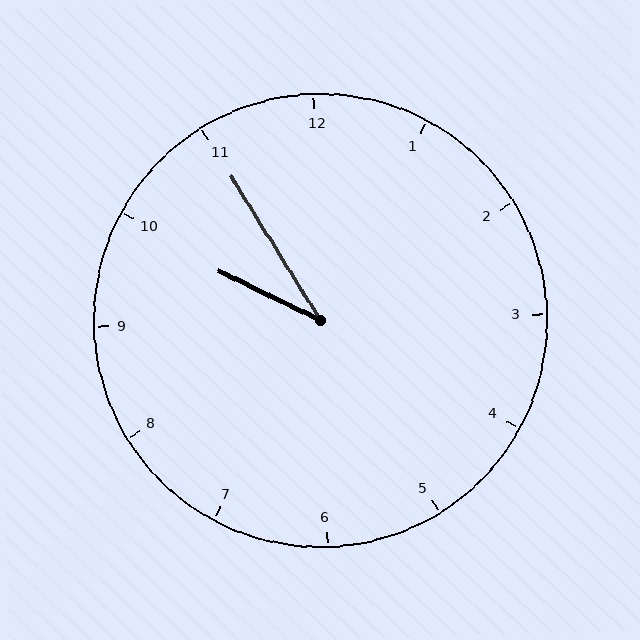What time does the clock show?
9:55.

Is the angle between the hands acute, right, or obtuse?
It is acute.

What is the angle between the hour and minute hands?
Approximately 32 degrees.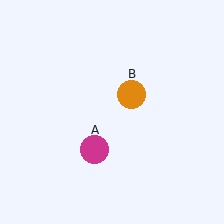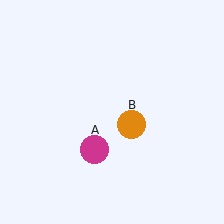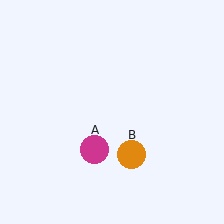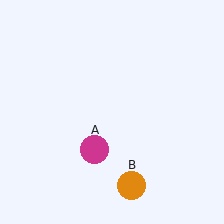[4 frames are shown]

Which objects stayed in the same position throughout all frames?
Magenta circle (object A) remained stationary.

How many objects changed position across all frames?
1 object changed position: orange circle (object B).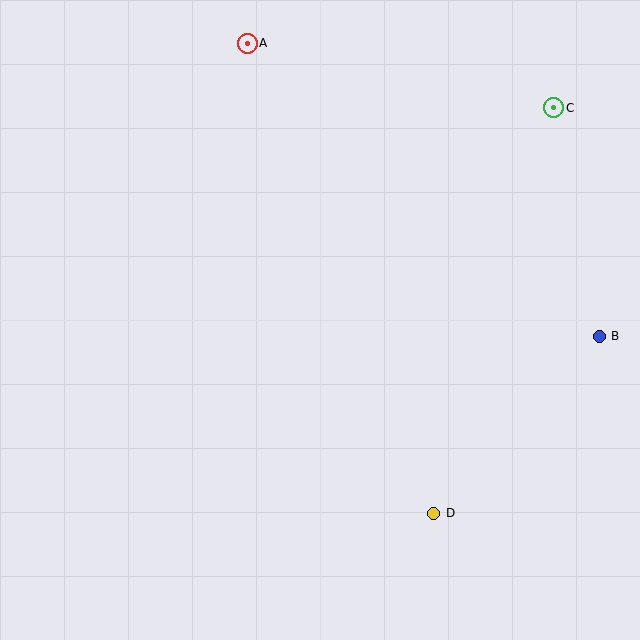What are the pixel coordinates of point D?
Point D is at (434, 513).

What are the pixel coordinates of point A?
Point A is at (247, 43).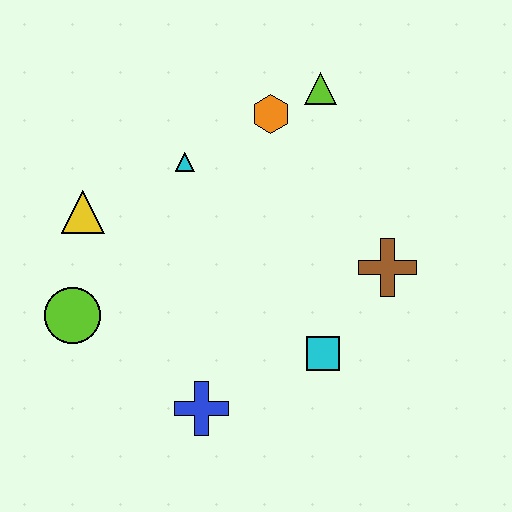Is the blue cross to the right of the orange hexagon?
No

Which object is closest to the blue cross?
The cyan square is closest to the blue cross.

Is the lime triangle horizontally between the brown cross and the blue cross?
Yes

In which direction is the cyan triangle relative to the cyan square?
The cyan triangle is above the cyan square.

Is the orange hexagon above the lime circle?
Yes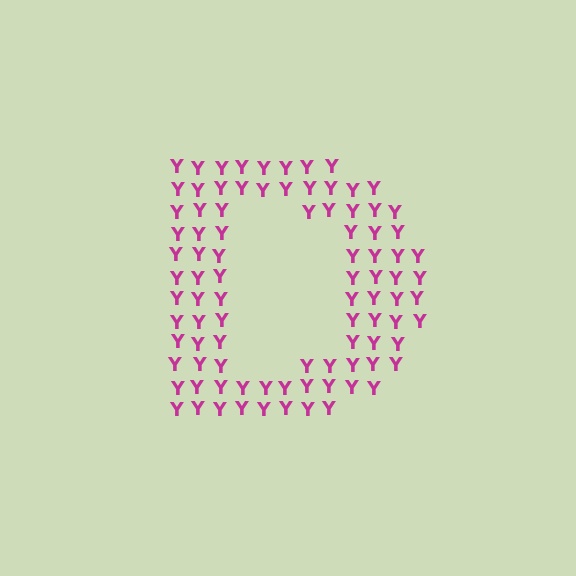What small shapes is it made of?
It is made of small letter Y's.